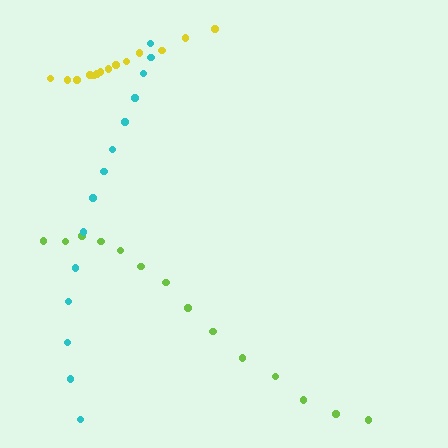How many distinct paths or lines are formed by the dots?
There are 3 distinct paths.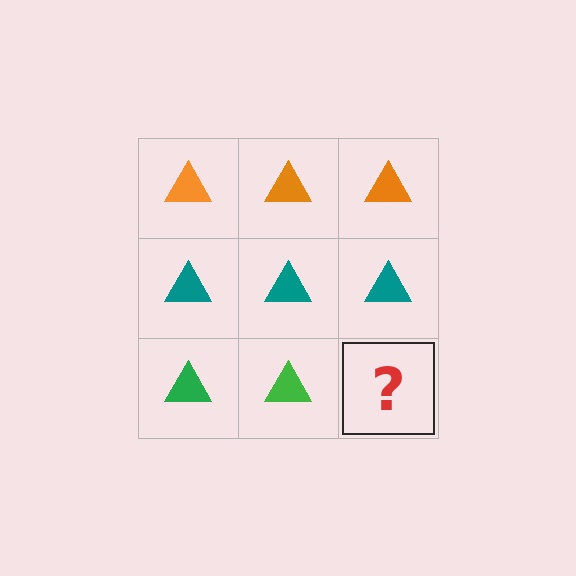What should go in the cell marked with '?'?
The missing cell should contain a green triangle.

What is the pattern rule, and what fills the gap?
The rule is that each row has a consistent color. The gap should be filled with a green triangle.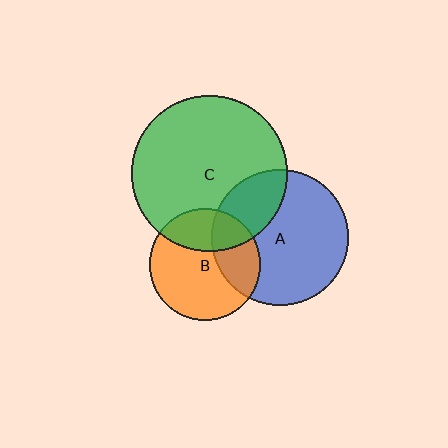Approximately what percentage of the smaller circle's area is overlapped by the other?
Approximately 30%.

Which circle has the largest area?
Circle C (green).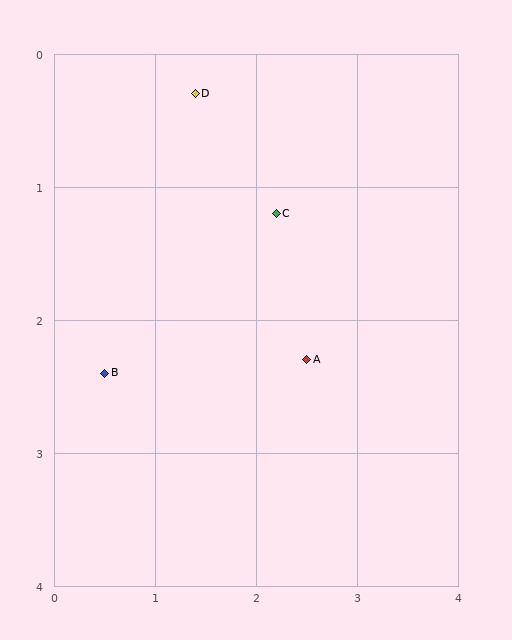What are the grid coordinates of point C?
Point C is at approximately (2.2, 1.2).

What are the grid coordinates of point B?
Point B is at approximately (0.5, 2.4).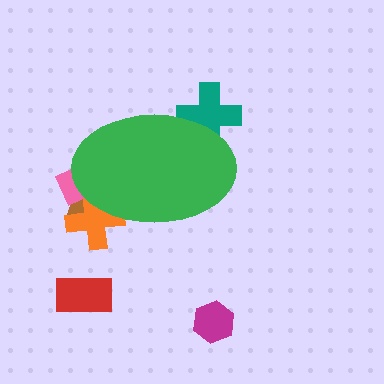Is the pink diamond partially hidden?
Yes, the pink diamond is partially hidden behind the green ellipse.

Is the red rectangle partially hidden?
No, the red rectangle is fully visible.